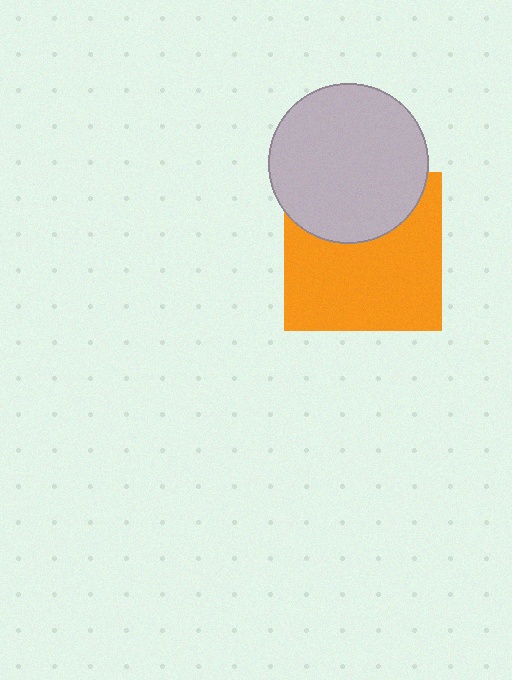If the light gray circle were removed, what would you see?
You would see the complete orange square.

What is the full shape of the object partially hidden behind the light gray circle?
The partially hidden object is an orange square.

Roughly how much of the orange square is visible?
Most of it is visible (roughly 66%).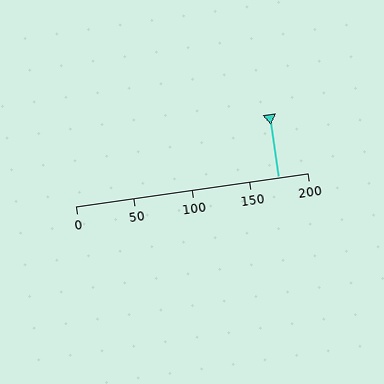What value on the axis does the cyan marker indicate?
The marker indicates approximately 175.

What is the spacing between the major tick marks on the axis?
The major ticks are spaced 50 apart.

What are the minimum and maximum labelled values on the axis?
The axis runs from 0 to 200.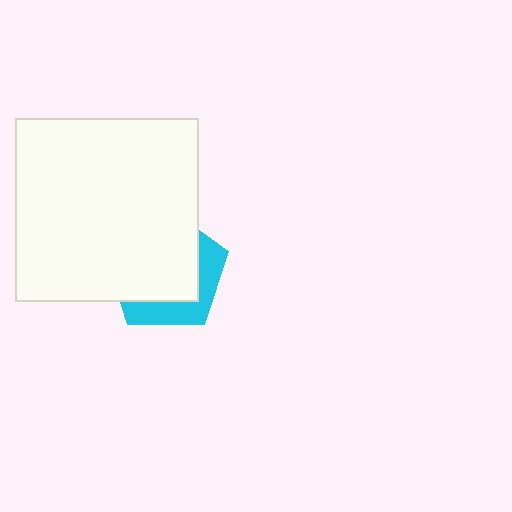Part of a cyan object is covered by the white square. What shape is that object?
It is a pentagon.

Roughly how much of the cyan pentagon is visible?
A small part of it is visible (roughly 33%).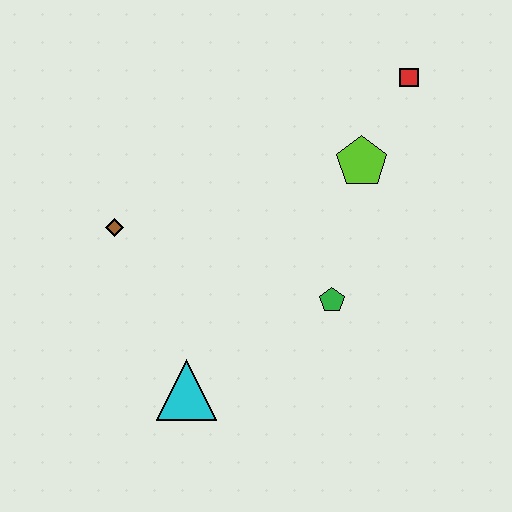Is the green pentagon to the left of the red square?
Yes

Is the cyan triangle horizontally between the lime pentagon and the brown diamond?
Yes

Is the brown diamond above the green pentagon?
Yes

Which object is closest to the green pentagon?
The lime pentagon is closest to the green pentagon.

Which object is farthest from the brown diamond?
The red square is farthest from the brown diamond.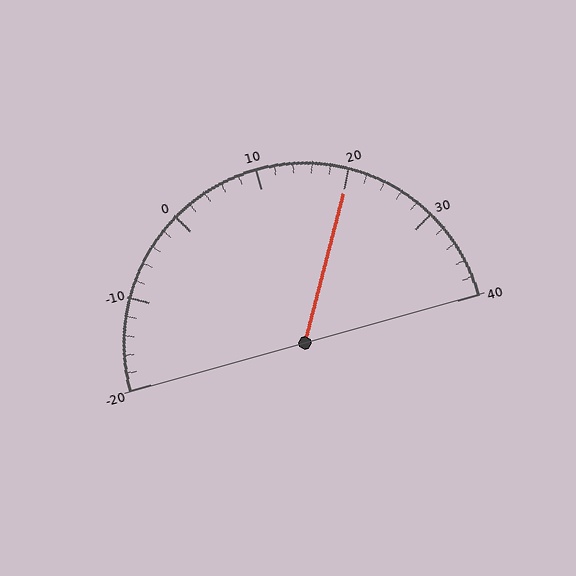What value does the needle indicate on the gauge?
The needle indicates approximately 20.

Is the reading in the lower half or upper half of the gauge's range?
The reading is in the upper half of the range (-20 to 40).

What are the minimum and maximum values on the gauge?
The gauge ranges from -20 to 40.